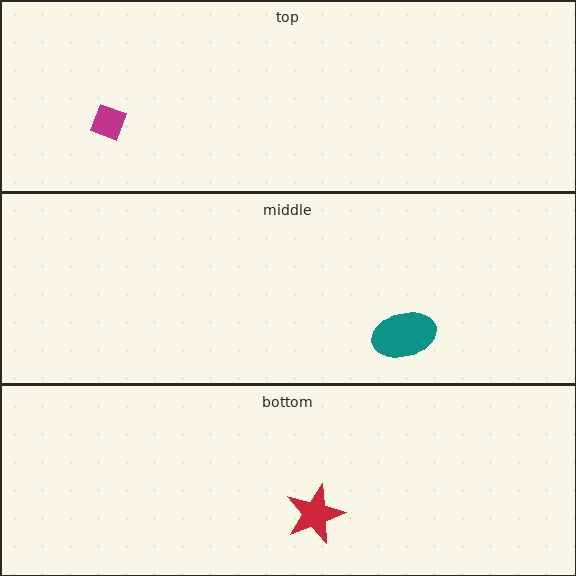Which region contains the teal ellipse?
The middle region.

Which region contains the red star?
The bottom region.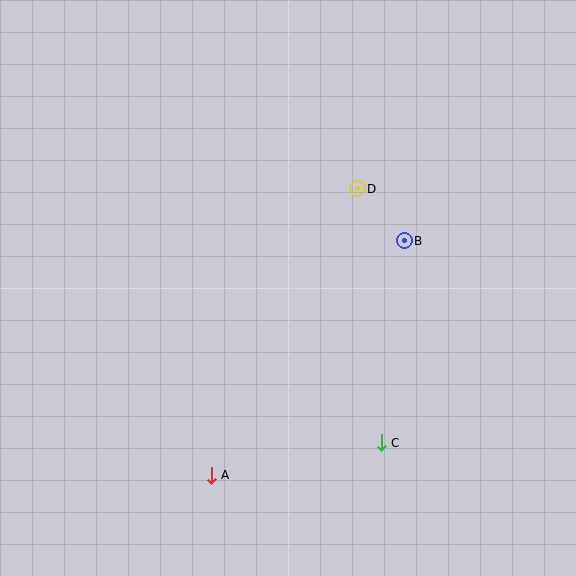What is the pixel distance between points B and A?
The distance between B and A is 304 pixels.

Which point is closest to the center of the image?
Point D at (357, 189) is closest to the center.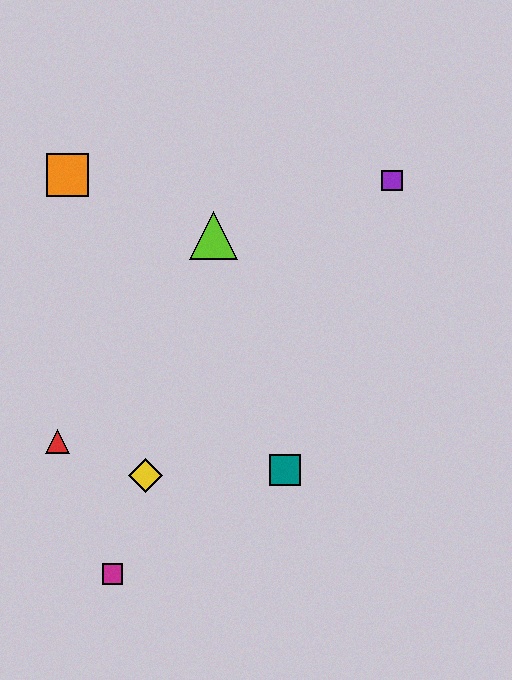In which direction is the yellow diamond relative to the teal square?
The yellow diamond is to the left of the teal square.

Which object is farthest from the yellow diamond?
The purple square is farthest from the yellow diamond.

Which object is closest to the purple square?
The lime triangle is closest to the purple square.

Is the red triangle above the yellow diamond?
Yes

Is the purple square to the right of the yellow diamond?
Yes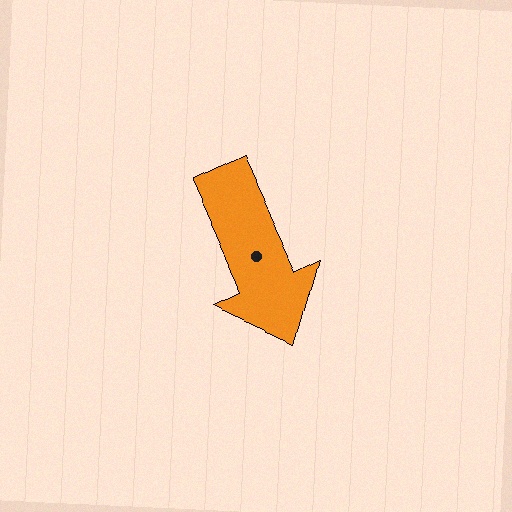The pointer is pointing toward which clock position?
Roughly 5 o'clock.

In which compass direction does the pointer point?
Southeast.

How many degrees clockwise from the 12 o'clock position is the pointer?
Approximately 155 degrees.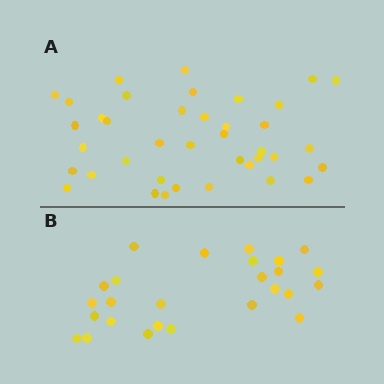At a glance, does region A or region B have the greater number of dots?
Region A (the top region) has more dots.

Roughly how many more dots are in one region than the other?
Region A has approximately 15 more dots than region B.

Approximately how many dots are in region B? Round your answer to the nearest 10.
About 30 dots. (The exact count is 26, which rounds to 30.)